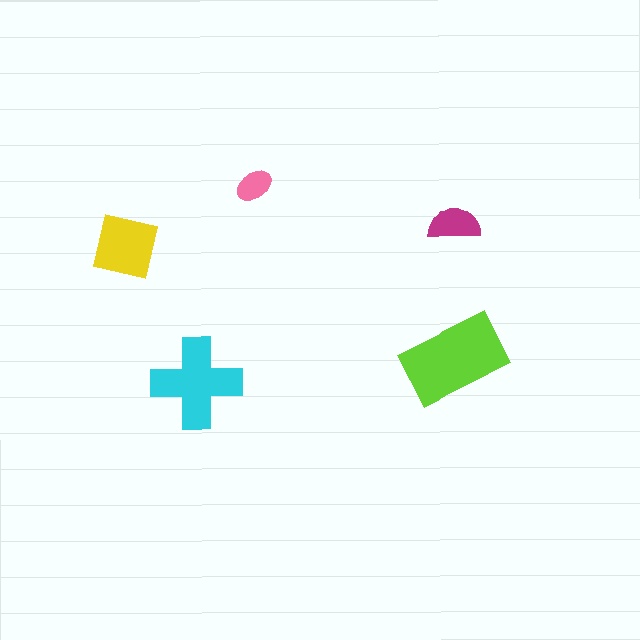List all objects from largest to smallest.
The lime rectangle, the cyan cross, the yellow square, the magenta semicircle, the pink ellipse.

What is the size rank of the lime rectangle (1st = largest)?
1st.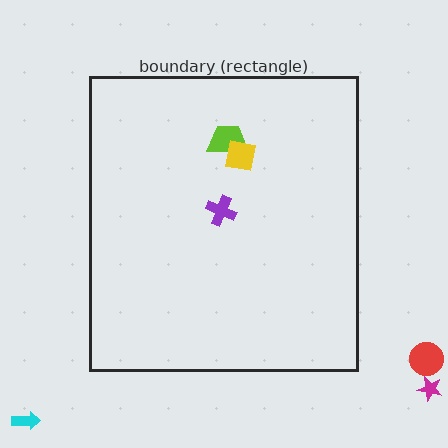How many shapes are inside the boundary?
3 inside, 3 outside.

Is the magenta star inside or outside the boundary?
Outside.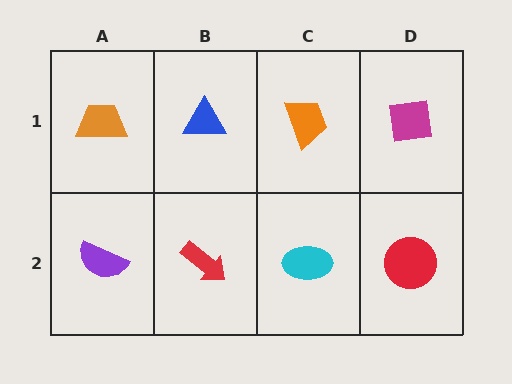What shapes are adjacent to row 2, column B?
A blue triangle (row 1, column B), a purple semicircle (row 2, column A), a cyan ellipse (row 2, column C).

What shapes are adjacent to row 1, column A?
A purple semicircle (row 2, column A), a blue triangle (row 1, column B).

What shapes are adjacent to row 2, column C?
An orange trapezoid (row 1, column C), a red arrow (row 2, column B), a red circle (row 2, column D).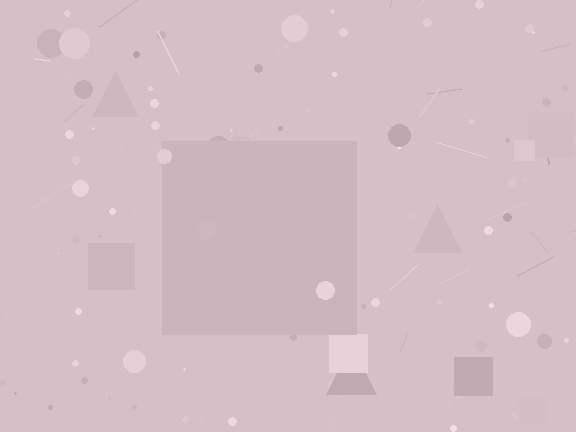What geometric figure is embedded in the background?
A square is embedded in the background.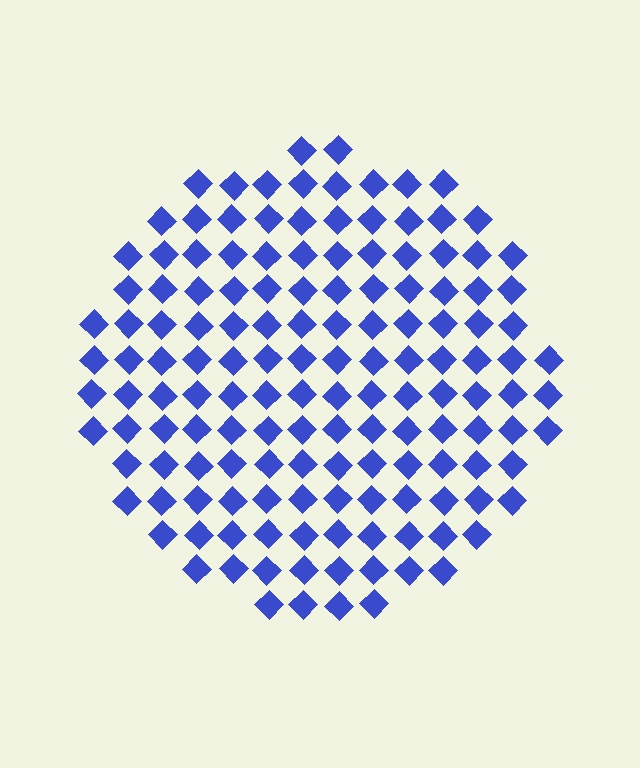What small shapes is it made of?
It is made of small diamonds.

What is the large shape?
The large shape is a circle.